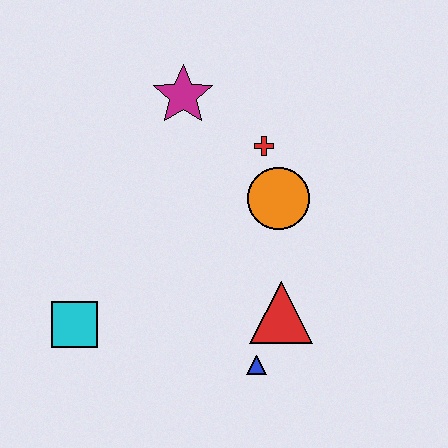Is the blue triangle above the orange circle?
No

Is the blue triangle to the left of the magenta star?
No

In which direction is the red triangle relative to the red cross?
The red triangle is below the red cross.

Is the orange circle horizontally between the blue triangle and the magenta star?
No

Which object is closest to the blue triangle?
The red triangle is closest to the blue triangle.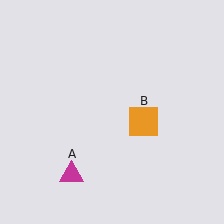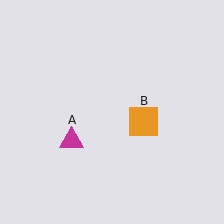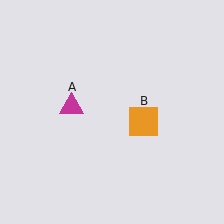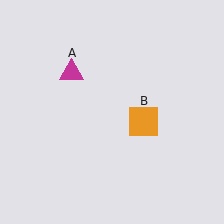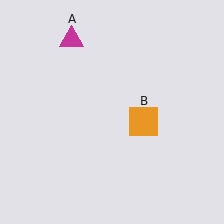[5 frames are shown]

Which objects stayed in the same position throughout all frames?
Orange square (object B) remained stationary.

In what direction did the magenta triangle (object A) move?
The magenta triangle (object A) moved up.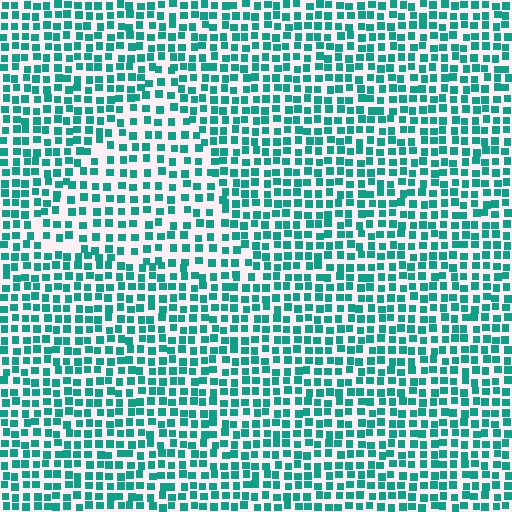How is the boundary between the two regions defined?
The boundary is defined by a change in element density (approximately 1.5x ratio). All elements are the same color, size, and shape.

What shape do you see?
I see a triangle.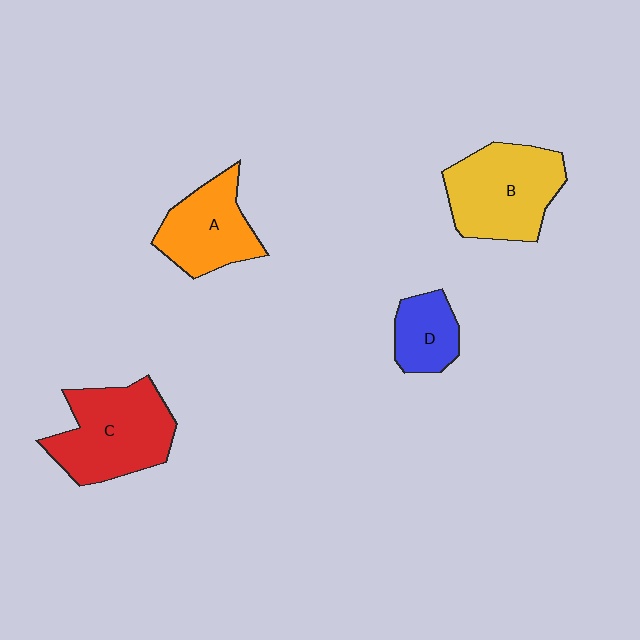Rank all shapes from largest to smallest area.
From largest to smallest: C (red), B (yellow), A (orange), D (blue).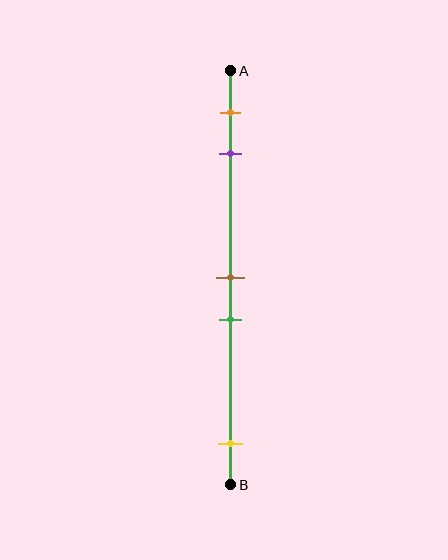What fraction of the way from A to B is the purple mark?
The purple mark is approximately 20% (0.2) of the way from A to B.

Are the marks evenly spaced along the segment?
No, the marks are not evenly spaced.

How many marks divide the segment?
There are 5 marks dividing the segment.